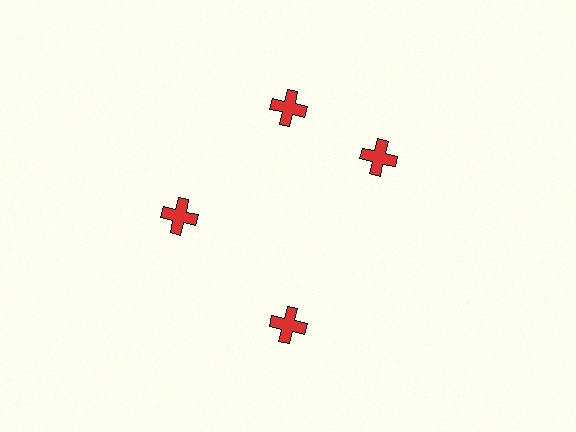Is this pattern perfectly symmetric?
No. The 4 red crosses are arranged in a ring, but one element near the 3 o'clock position is rotated out of alignment along the ring, breaking the 4-fold rotational symmetry.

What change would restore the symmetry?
The symmetry would be restored by rotating it back into even spacing with its neighbors so that all 4 crosses sit at equal angles and equal distance from the center.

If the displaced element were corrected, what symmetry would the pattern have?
It would have 4-fold rotational symmetry — the pattern would map onto itself every 90 degrees.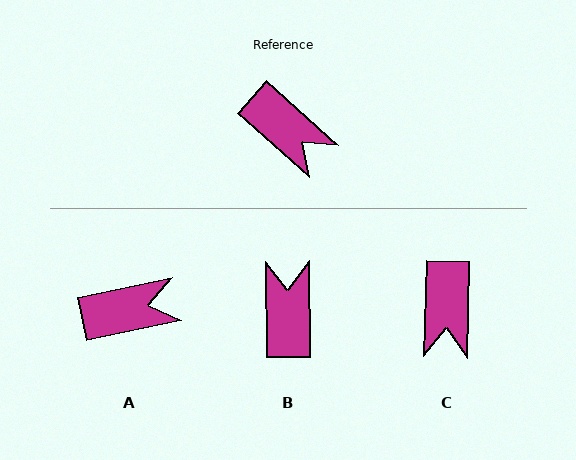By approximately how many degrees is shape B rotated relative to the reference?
Approximately 133 degrees counter-clockwise.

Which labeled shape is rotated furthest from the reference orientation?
B, about 133 degrees away.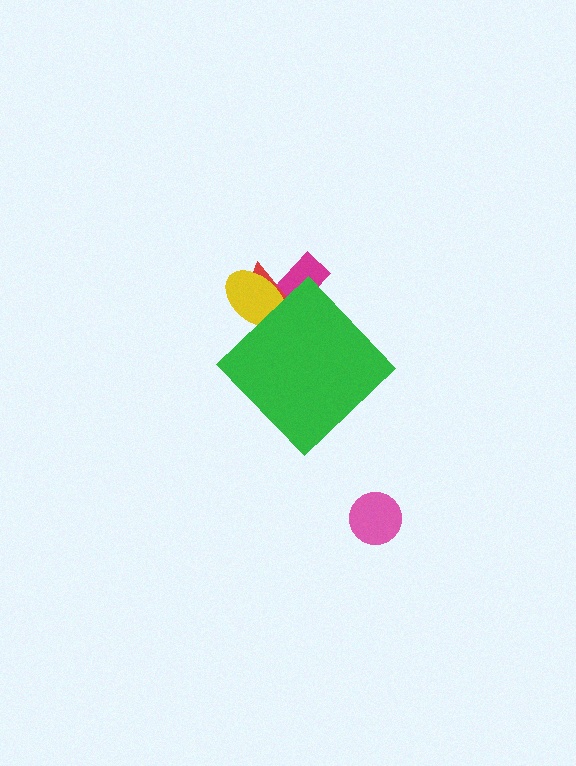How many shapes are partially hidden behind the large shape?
3 shapes are partially hidden.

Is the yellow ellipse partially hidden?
Yes, the yellow ellipse is partially hidden behind the green diamond.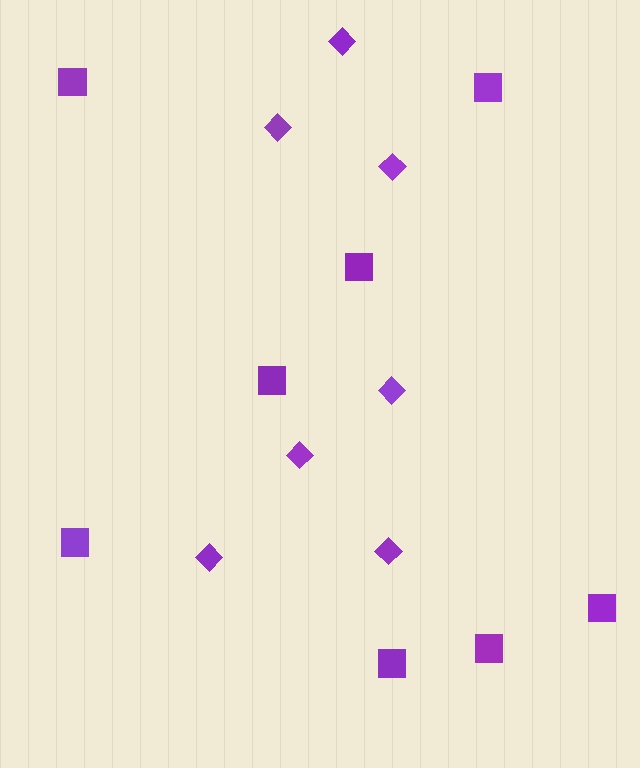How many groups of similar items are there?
There are 2 groups: one group of squares (8) and one group of diamonds (7).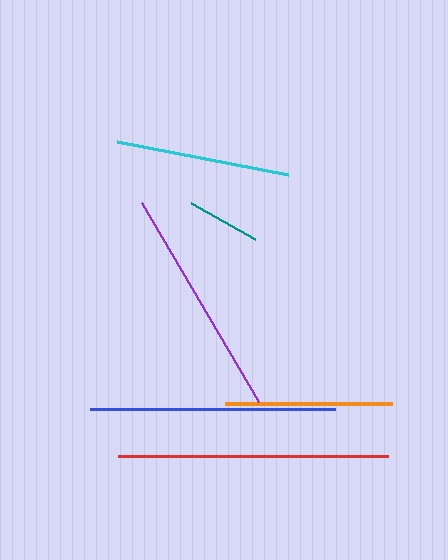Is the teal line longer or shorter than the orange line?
The orange line is longer than the teal line.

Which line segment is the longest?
The red line is the longest at approximately 270 pixels.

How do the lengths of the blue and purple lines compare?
The blue and purple lines are approximately the same length.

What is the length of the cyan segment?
The cyan segment is approximately 175 pixels long.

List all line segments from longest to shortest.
From longest to shortest: red, blue, purple, cyan, orange, teal.